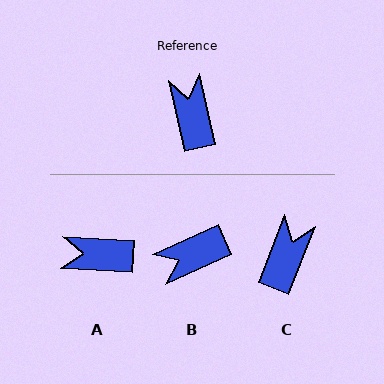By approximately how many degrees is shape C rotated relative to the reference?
Approximately 35 degrees clockwise.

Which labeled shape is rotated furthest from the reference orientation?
B, about 102 degrees away.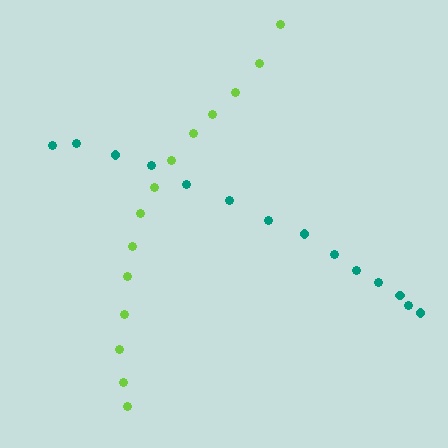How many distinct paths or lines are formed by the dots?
There are 2 distinct paths.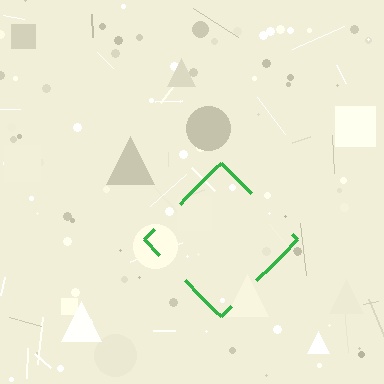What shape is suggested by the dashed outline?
The dashed outline suggests a diamond.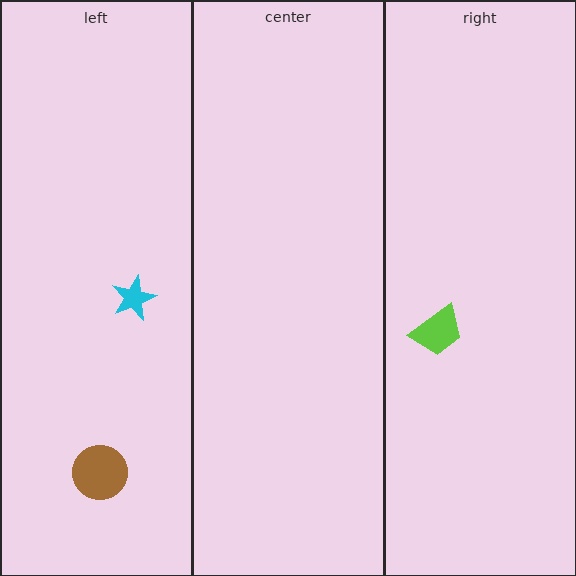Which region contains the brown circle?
The left region.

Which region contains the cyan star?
The left region.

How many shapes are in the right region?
1.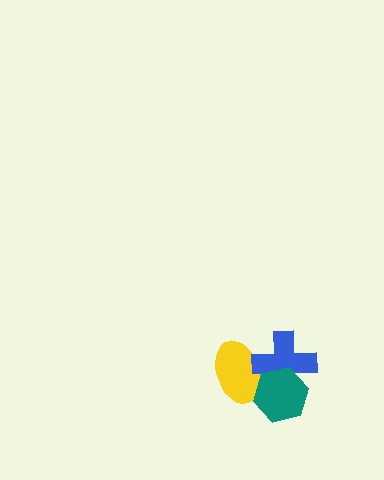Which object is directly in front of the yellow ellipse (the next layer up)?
The blue cross is directly in front of the yellow ellipse.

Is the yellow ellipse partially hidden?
Yes, it is partially covered by another shape.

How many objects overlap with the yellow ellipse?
2 objects overlap with the yellow ellipse.